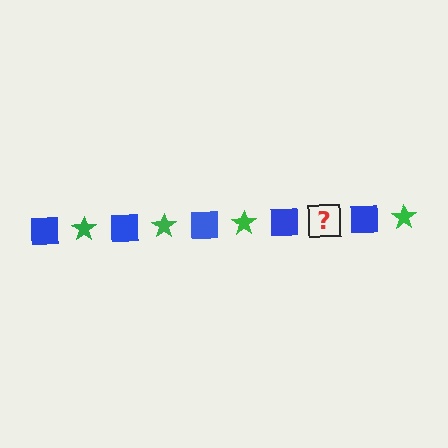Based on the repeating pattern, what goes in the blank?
The blank should be a green star.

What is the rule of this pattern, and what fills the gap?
The rule is that the pattern alternates between blue square and green star. The gap should be filled with a green star.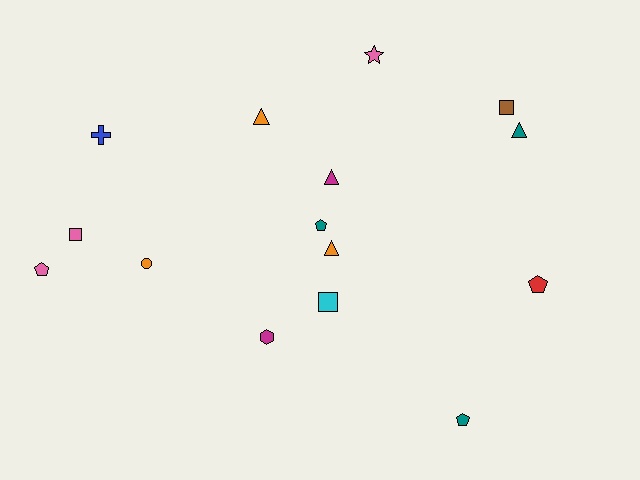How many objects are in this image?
There are 15 objects.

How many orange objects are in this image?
There are 3 orange objects.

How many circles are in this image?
There is 1 circle.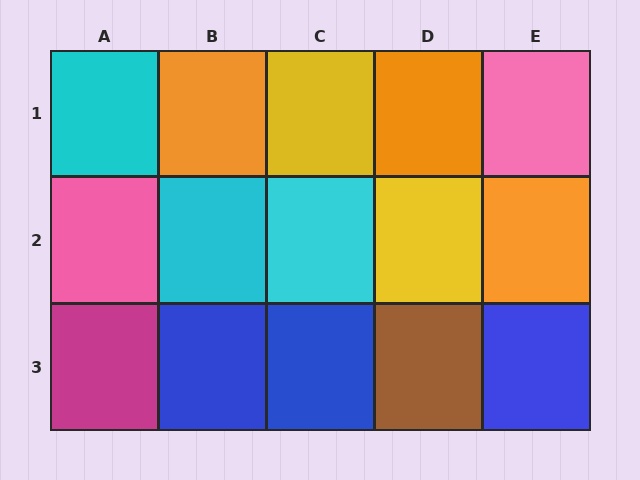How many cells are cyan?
3 cells are cyan.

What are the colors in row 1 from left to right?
Cyan, orange, yellow, orange, pink.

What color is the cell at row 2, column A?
Pink.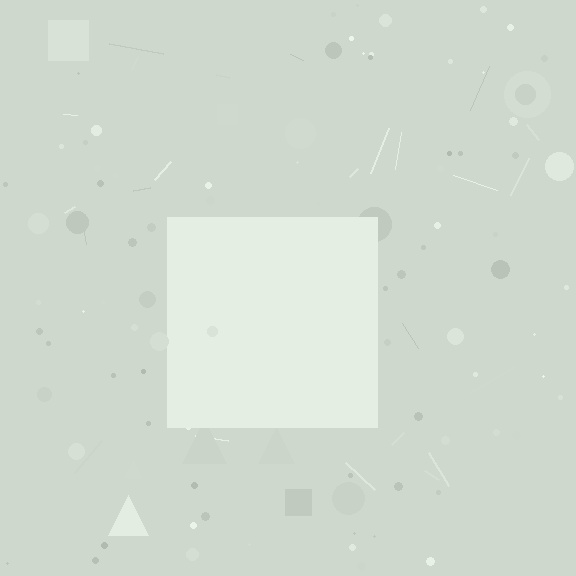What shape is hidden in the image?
A square is hidden in the image.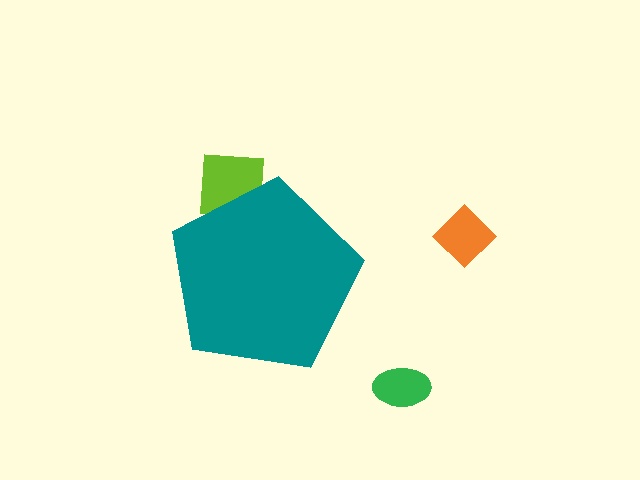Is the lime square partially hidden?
Yes, the lime square is partially hidden behind the teal pentagon.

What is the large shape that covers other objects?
A teal pentagon.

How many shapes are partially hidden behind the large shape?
1 shape is partially hidden.